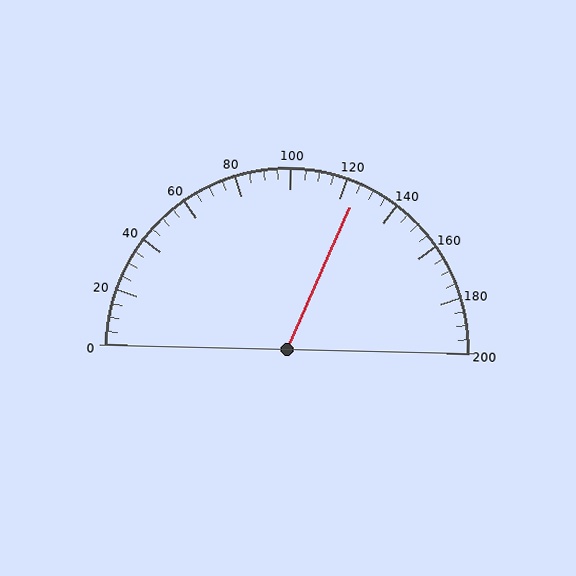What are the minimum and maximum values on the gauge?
The gauge ranges from 0 to 200.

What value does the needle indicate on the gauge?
The needle indicates approximately 125.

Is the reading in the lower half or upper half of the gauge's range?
The reading is in the upper half of the range (0 to 200).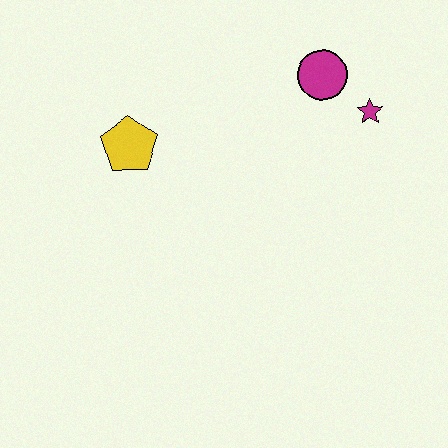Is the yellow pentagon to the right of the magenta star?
No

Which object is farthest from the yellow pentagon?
The magenta star is farthest from the yellow pentagon.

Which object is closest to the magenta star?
The magenta circle is closest to the magenta star.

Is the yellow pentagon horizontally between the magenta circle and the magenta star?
No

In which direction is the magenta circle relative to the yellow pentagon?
The magenta circle is to the right of the yellow pentagon.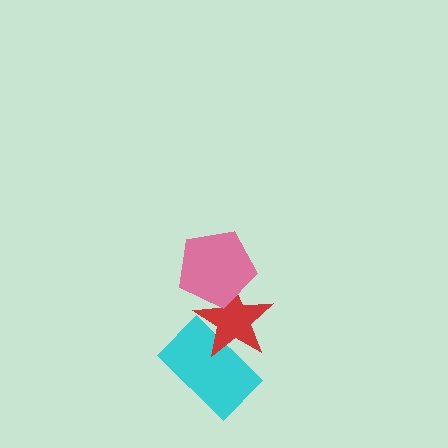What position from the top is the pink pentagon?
The pink pentagon is 1st from the top.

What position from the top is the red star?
The red star is 2nd from the top.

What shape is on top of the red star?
The pink pentagon is on top of the red star.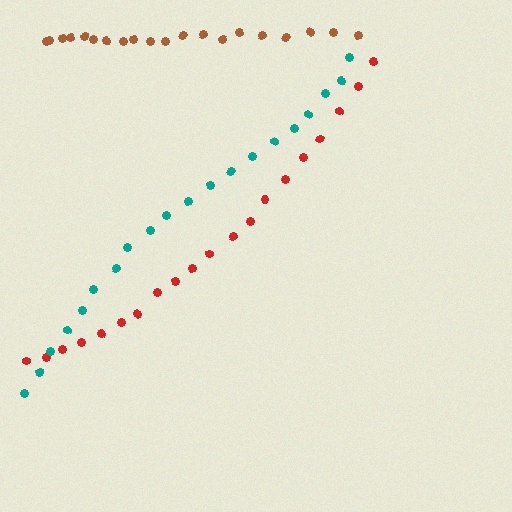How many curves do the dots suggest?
There are 3 distinct paths.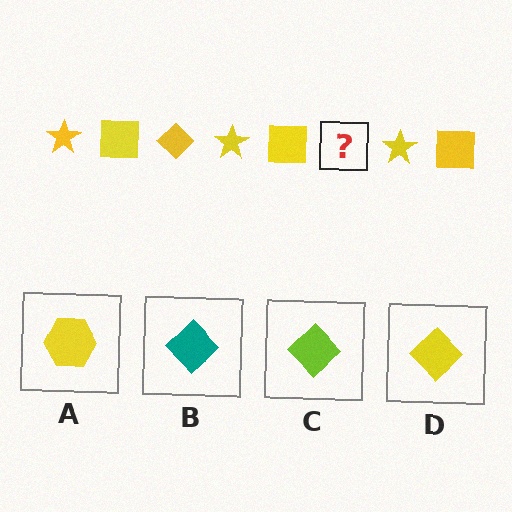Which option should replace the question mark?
Option D.